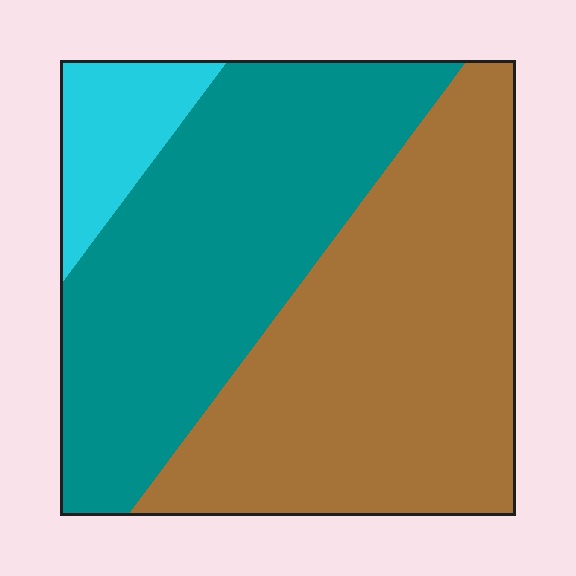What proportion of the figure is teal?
Teal takes up about two fifths (2/5) of the figure.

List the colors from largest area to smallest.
From largest to smallest: brown, teal, cyan.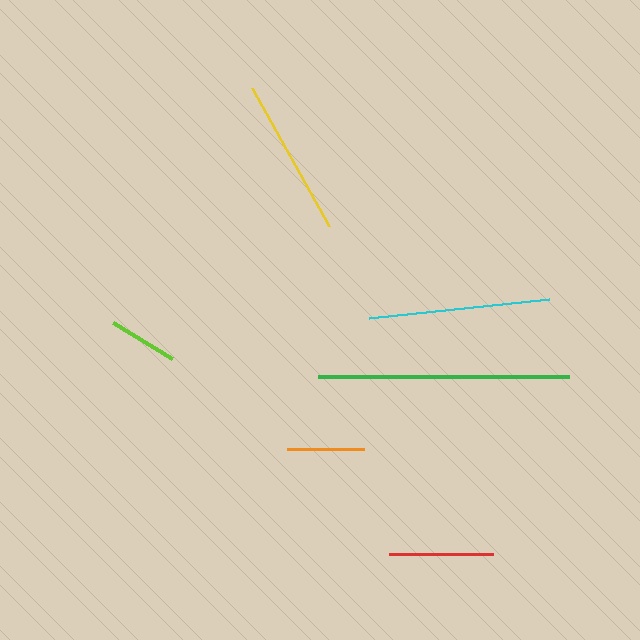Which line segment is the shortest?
The lime line is the shortest at approximately 69 pixels.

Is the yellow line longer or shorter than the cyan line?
The cyan line is longer than the yellow line.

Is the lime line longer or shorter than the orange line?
The orange line is longer than the lime line.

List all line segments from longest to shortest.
From longest to shortest: green, cyan, yellow, red, orange, lime.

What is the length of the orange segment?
The orange segment is approximately 76 pixels long.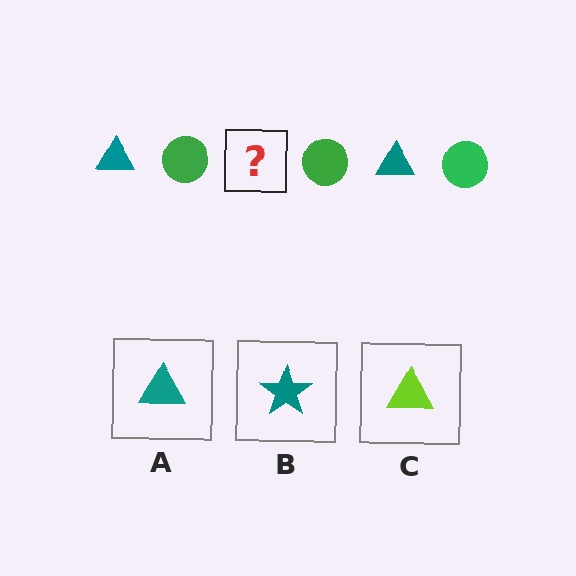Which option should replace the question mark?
Option A.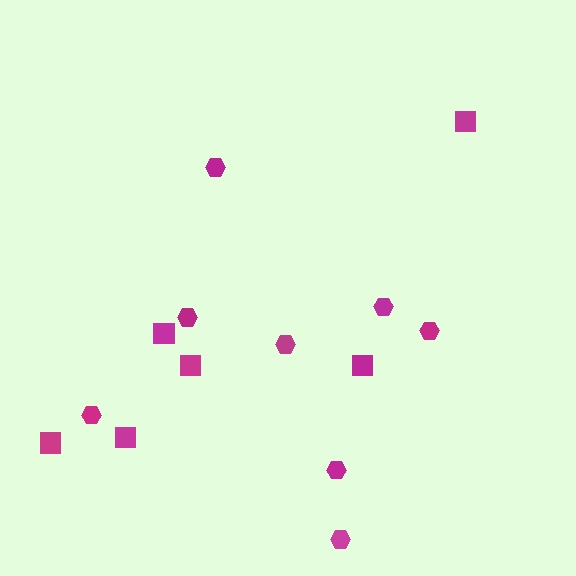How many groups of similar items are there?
There are 2 groups: one group of hexagons (8) and one group of squares (6).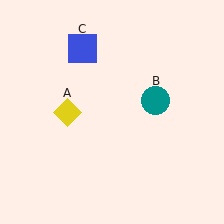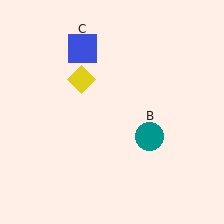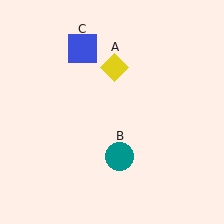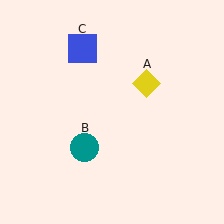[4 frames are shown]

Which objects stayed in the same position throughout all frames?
Blue square (object C) remained stationary.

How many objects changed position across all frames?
2 objects changed position: yellow diamond (object A), teal circle (object B).